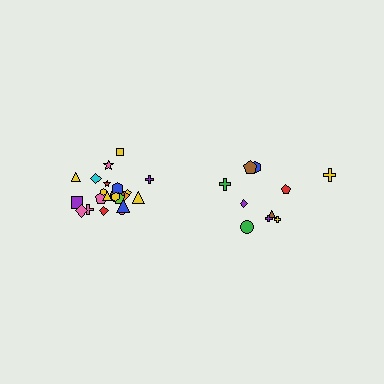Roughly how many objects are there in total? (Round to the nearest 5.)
Roughly 30 objects in total.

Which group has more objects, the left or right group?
The left group.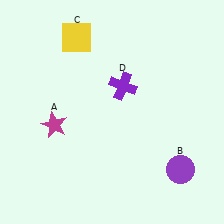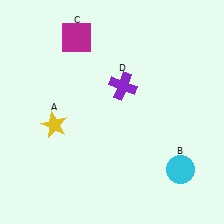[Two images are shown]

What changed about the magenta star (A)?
In Image 1, A is magenta. In Image 2, it changed to yellow.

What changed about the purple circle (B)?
In Image 1, B is purple. In Image 2, it changed to cyan.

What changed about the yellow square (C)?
In Image 1, C is yellow. In Image 2, it changed to magenta.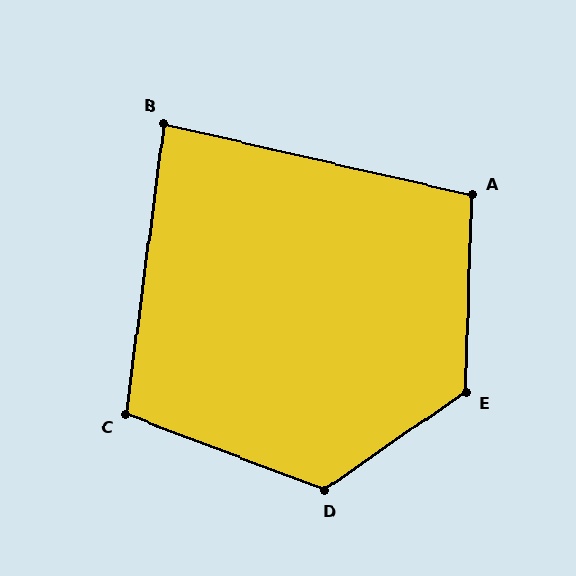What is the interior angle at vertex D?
Approximately 124 degrees (obtuse).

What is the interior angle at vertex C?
Approximately 104 degrees (obtuse).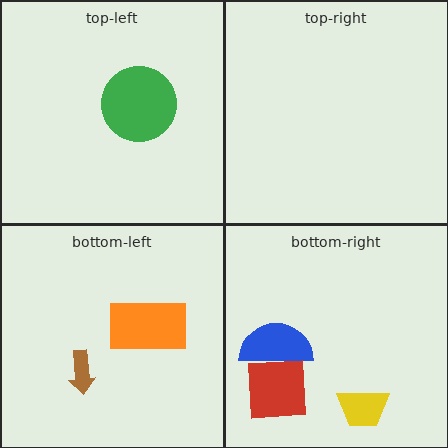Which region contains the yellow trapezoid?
The bottom-right region.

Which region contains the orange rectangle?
The bottom-left region.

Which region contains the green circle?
The top-left region.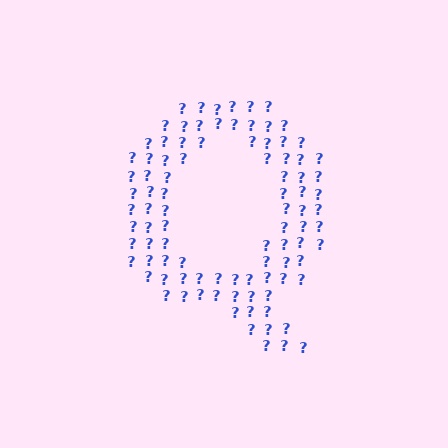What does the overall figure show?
The overall figure shows the letter Q.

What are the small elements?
The small elements are question marks.